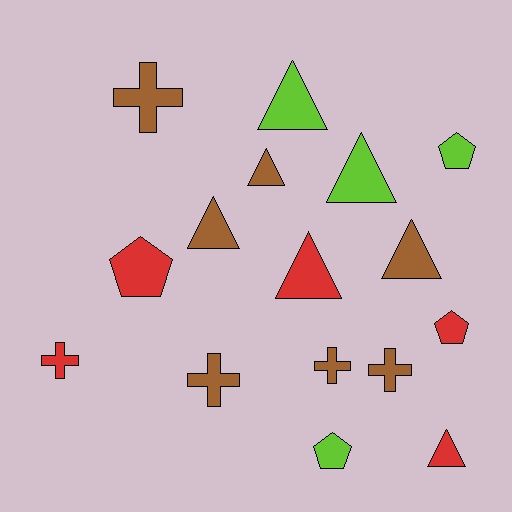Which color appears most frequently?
Brown, with 7 objects.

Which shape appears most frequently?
Triangle, with 7 objects.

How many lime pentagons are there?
There are 2 lime pentagons.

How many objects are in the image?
There are 16 objects.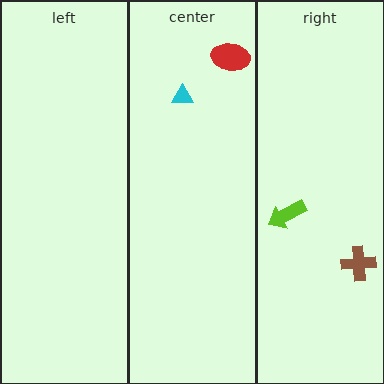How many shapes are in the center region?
2.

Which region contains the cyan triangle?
The center region.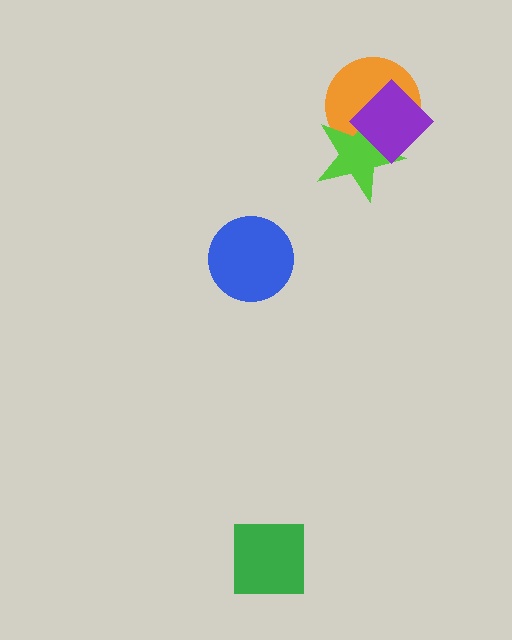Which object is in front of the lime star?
The purple diamond is in front of the lime star.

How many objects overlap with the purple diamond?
2 objects overlap with the purple diamond.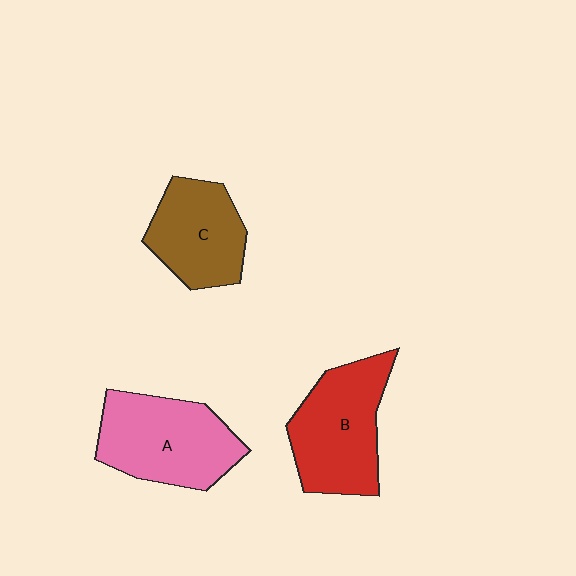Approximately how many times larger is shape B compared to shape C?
Approximately 1.3 times.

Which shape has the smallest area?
Shape C (brown).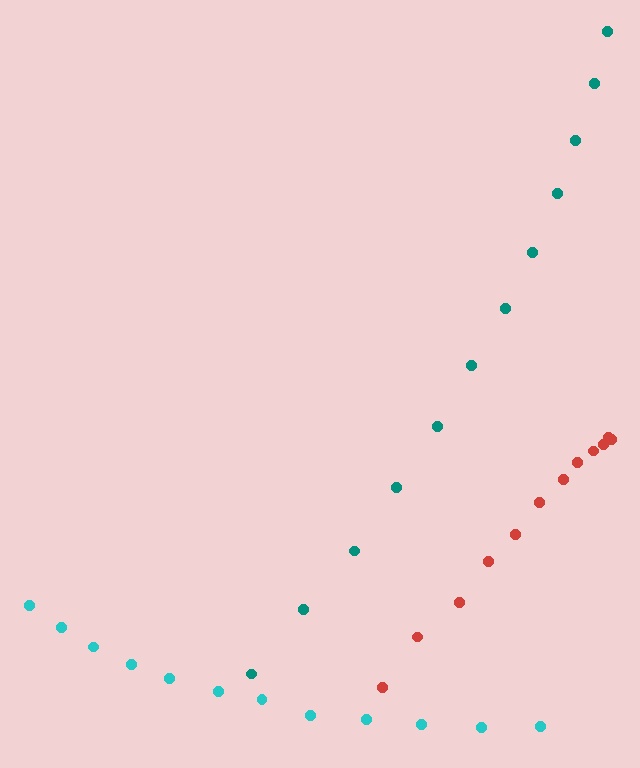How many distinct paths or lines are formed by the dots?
There are 3 distinct paths.